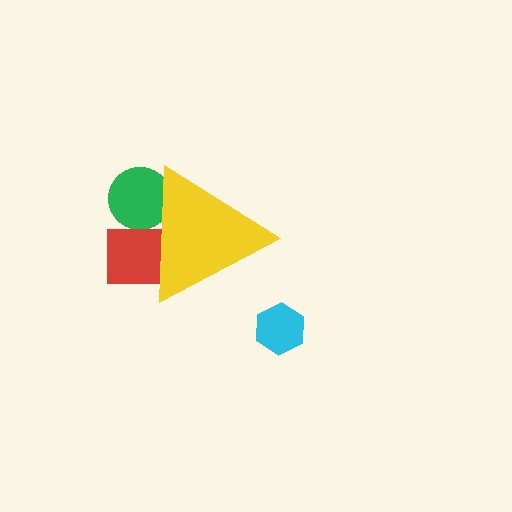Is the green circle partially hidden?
Yes, the green circle is partially hidden behind the yellow triangle.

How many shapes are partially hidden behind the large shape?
2 shapes are partially hidden.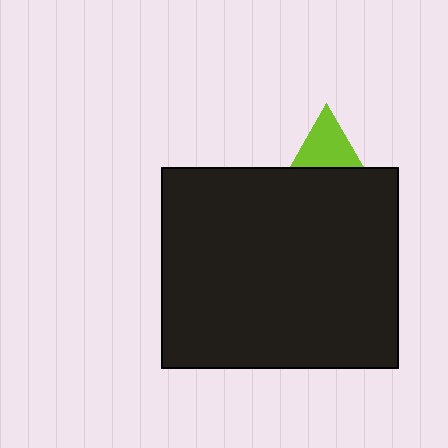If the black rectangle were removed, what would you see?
You would see the complete lime triangle.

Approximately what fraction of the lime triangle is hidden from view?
Roughly 59% of the lime triangle is hidden behind the black rectangle.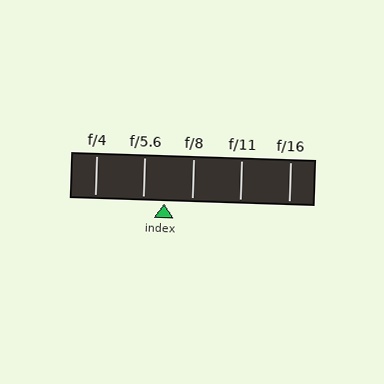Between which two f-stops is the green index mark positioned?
The index mark is between f/5.6 and f/8.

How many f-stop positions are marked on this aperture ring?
There are 5 f-stop positions marked.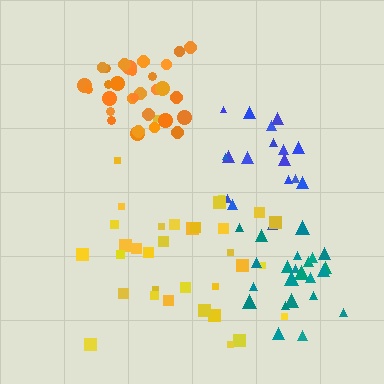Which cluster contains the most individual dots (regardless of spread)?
Yellow (35).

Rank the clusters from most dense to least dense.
orange, teal, blue, yellow.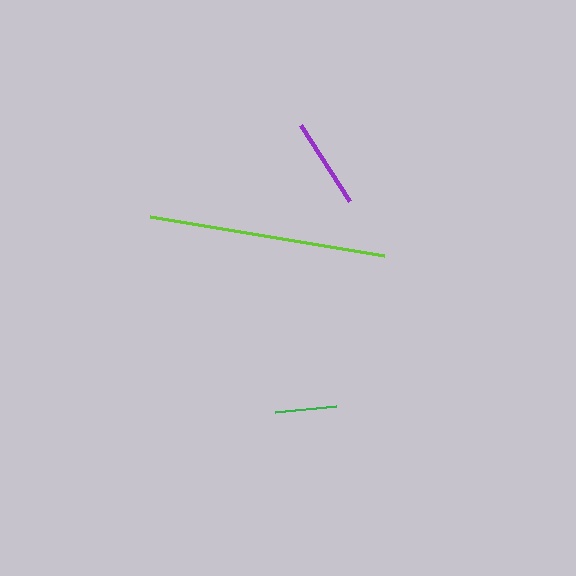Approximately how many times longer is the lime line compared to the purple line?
The lime line is approximately 2.6 times the length of the purple line.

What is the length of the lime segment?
The lime segment is approximately 237 pixels long.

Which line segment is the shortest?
The green line is the shortest at approximately 61 pixels.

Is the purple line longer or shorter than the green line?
The purple line is longer than the green line.